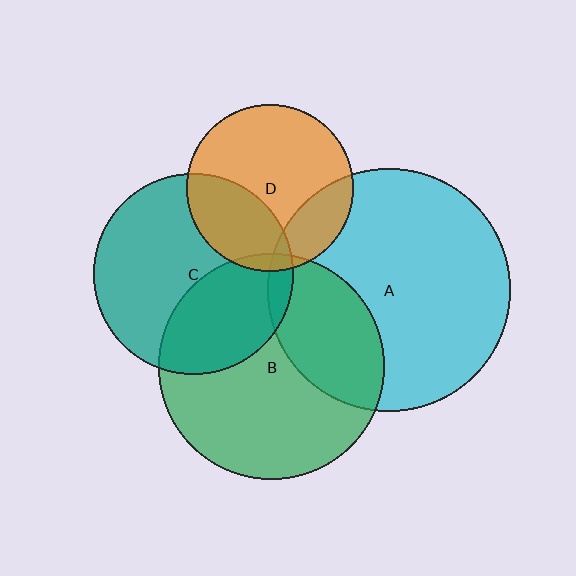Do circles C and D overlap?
Yes.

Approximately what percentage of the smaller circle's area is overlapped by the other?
Approximately 30%.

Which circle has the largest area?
Circle A (cyan).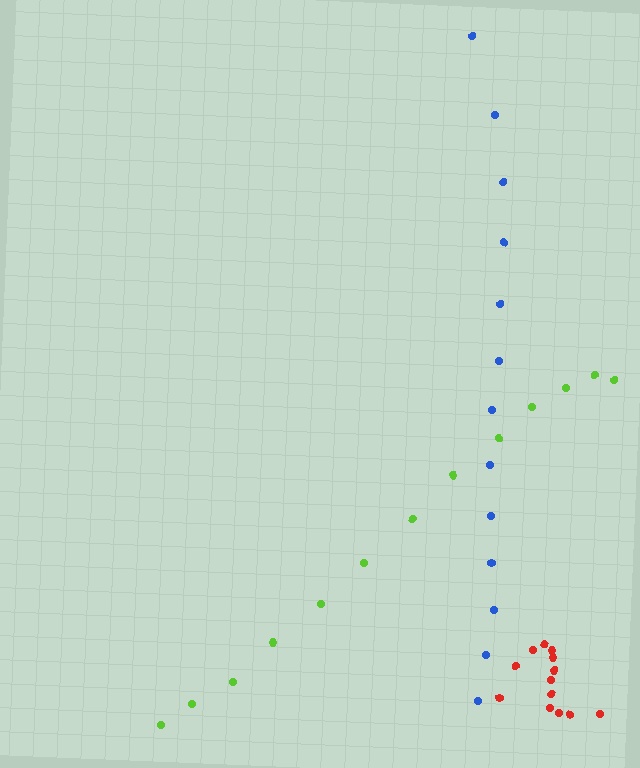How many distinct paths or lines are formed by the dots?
There are 3 distinct paths.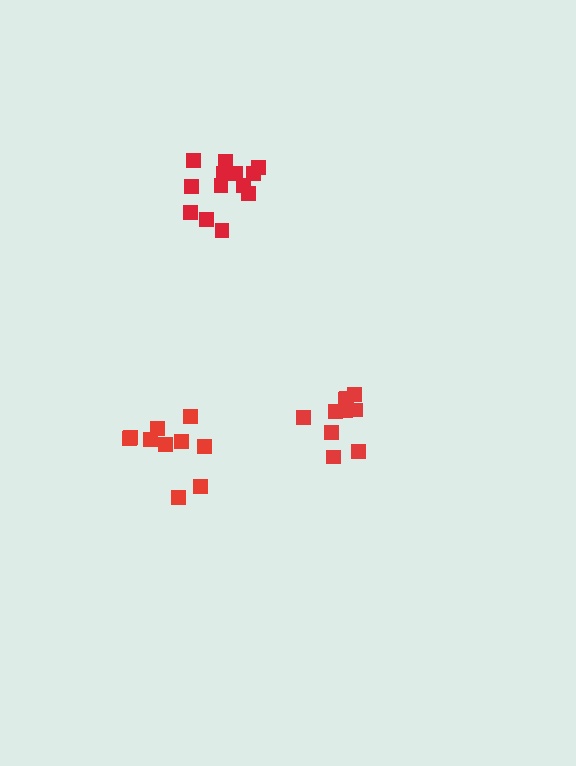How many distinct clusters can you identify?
There are 3 distinct clusters.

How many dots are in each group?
Group 1: 13 dots, Group 2: 10 dots, Group 3: 10 dots (33 total).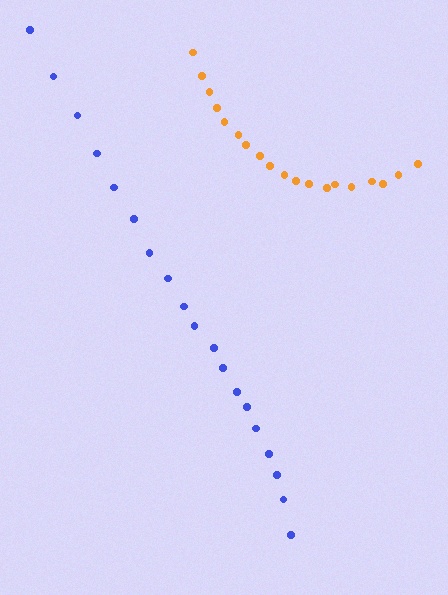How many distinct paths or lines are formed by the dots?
There are 2 distinct paths.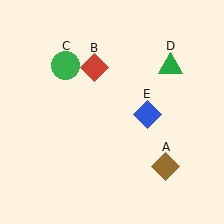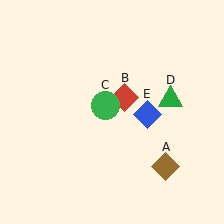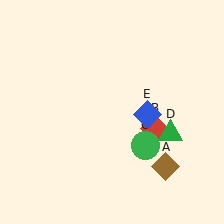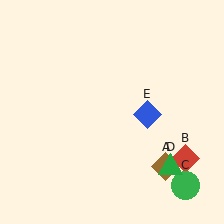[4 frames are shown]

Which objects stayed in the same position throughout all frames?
Brown diamond (object A) and blue diamond (object E) remained stationary.